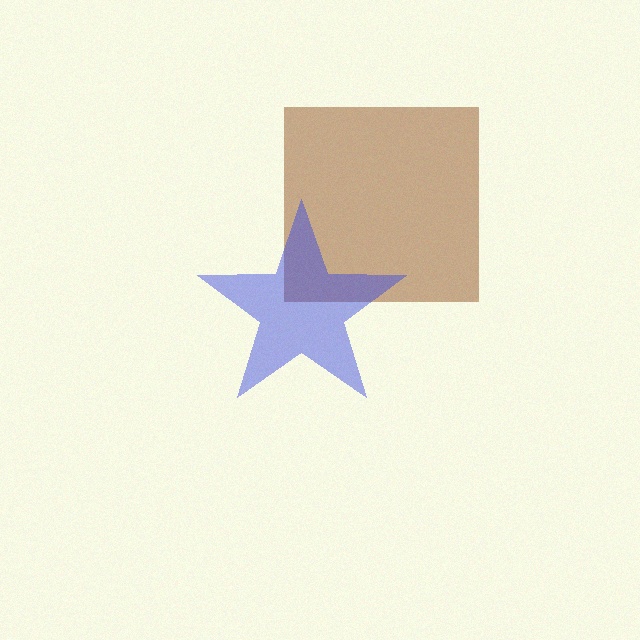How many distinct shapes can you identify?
There are 2 distinct shapes: a brown square, a blue star.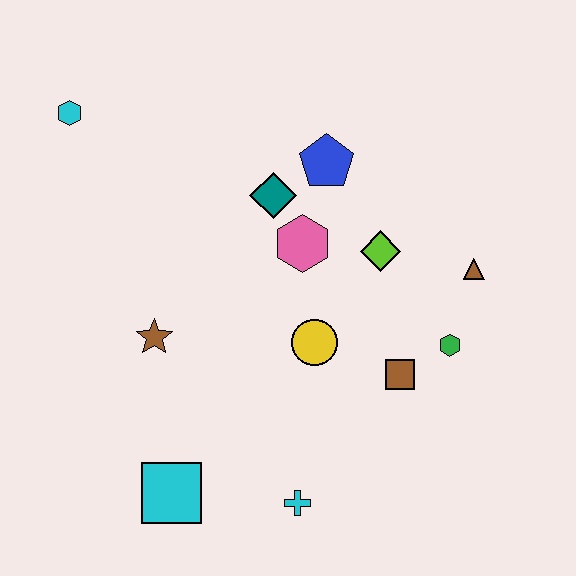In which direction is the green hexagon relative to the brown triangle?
The green hexagon is below the brown triangle.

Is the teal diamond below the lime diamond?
No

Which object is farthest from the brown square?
The cyan hexagon is farthest from the brown square.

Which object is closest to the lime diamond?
The pink hexagon is closest to the lime diamond.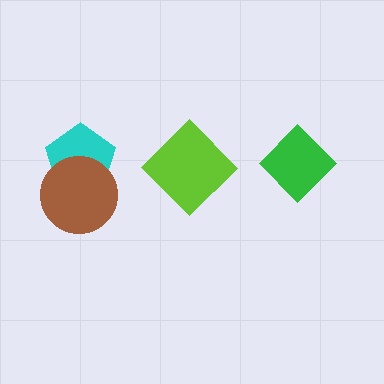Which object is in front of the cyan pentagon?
The brown circle is in front of the cyan pentagon.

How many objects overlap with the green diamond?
0 objects overlap with the green diamond.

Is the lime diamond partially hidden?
No, no other shape covers it.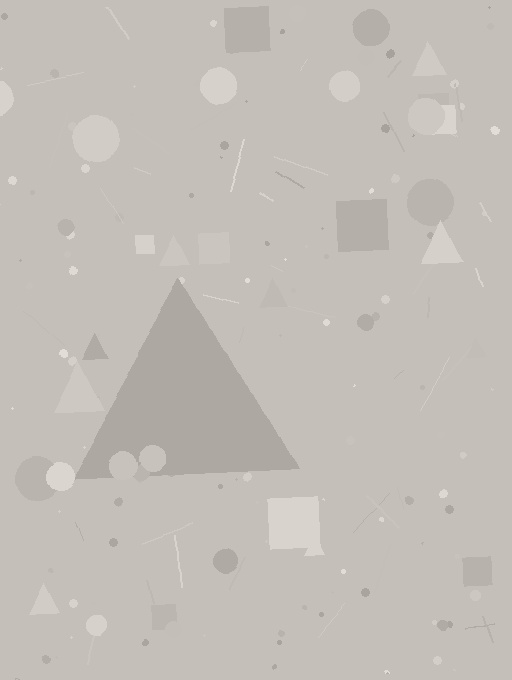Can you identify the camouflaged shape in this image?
The camouflaged shape is a triangle.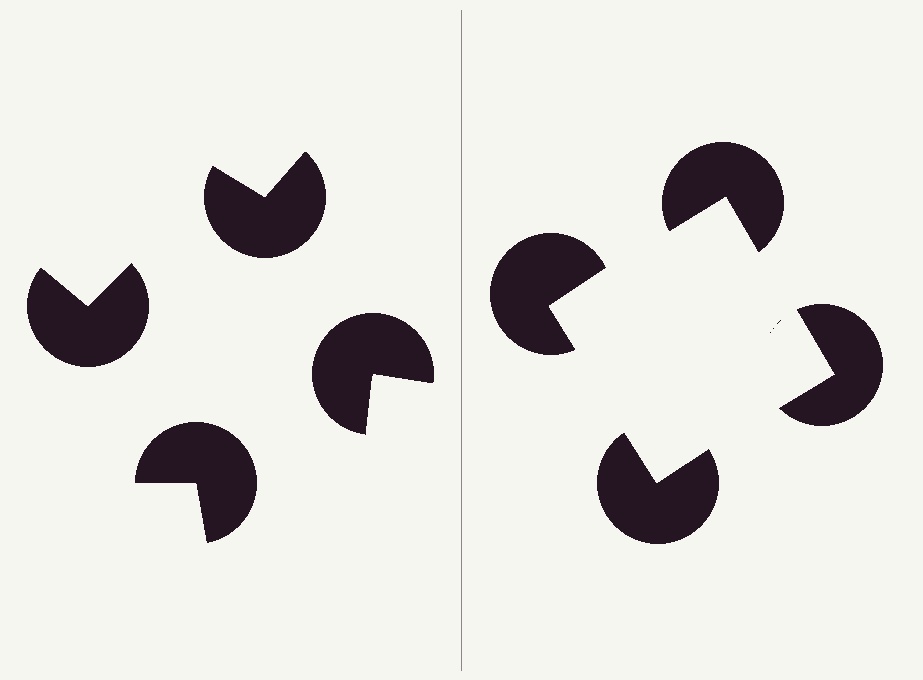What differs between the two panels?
The pac-man discs are positioned identically on both sides; only the wedge orientations differ. On the right they align to a square; on the left they are misaligned.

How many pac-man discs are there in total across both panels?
8 — 4 on each side.